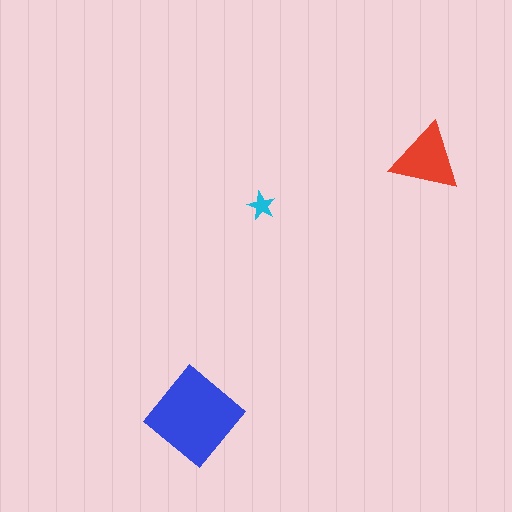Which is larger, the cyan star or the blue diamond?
The blue diamond.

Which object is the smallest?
The cyan star.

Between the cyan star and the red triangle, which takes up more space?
The red triangle.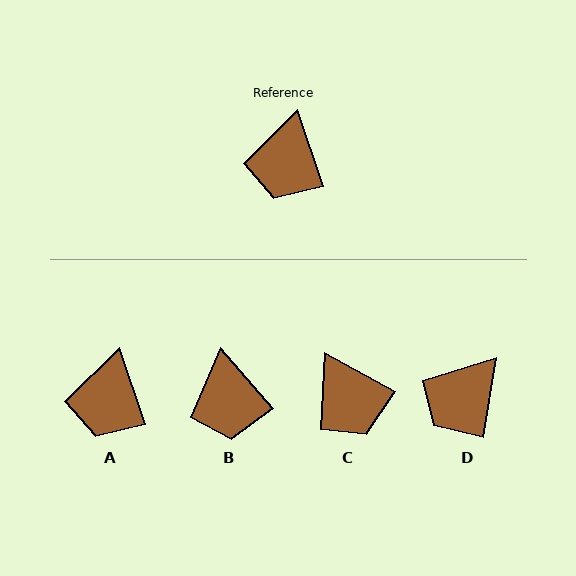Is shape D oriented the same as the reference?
No, it is off by about 27 degrees.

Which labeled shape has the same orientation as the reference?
A.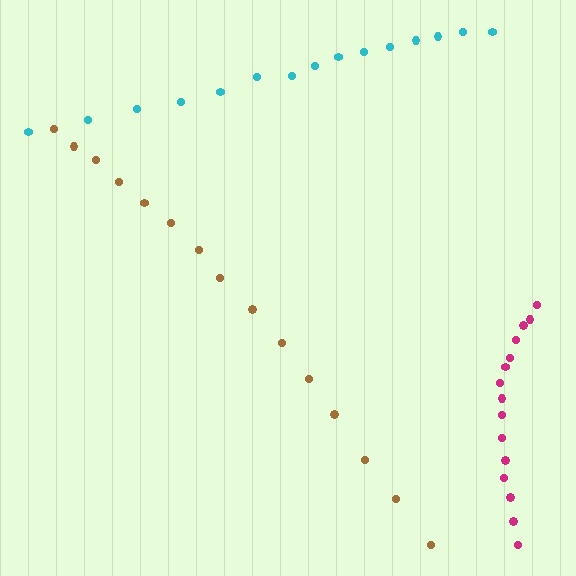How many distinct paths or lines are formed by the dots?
There are 3 distinct paths.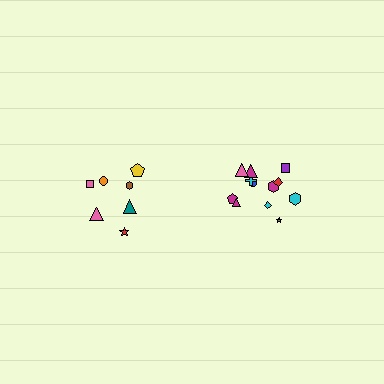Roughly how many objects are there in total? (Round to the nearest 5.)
Roughly 20 objects in total.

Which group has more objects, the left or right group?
The right group.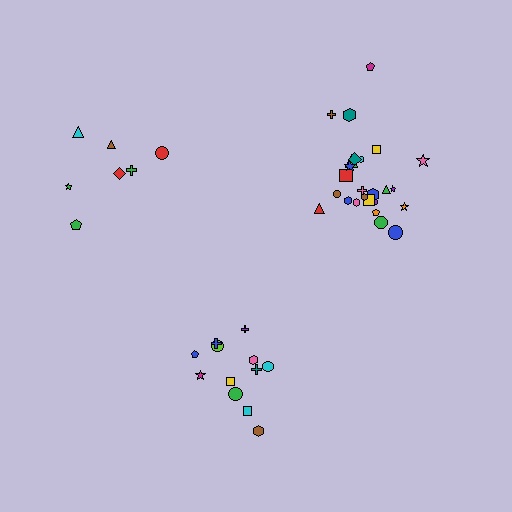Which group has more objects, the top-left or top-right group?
The top-right group.